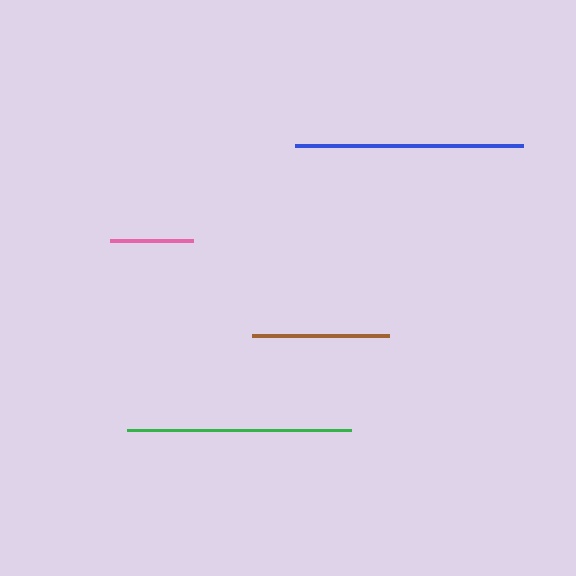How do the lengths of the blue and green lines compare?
The blue and green lines are approximately the same length.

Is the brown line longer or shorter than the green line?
The green line is longer than the brown line.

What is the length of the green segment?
The green segment is approximately 224 pixels long.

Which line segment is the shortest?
The pink line is the shortest at approximately 83 pixels.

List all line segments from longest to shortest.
From longest to shortest: blue, green, brown, pink.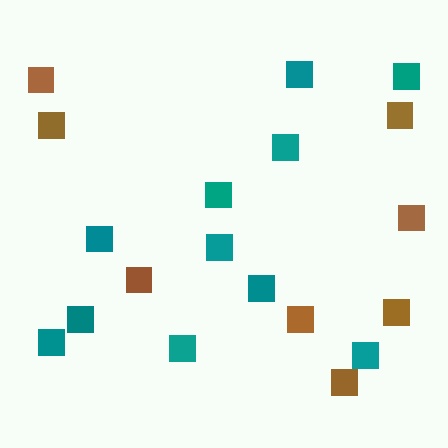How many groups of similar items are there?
There are 2 groups: one group of brown squares (8) and one group of teal squares (11).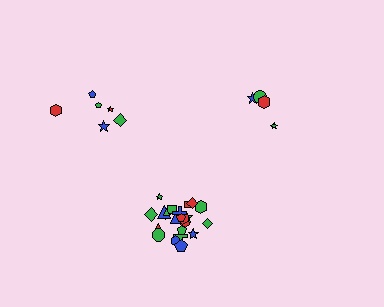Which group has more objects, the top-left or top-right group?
The top-left group.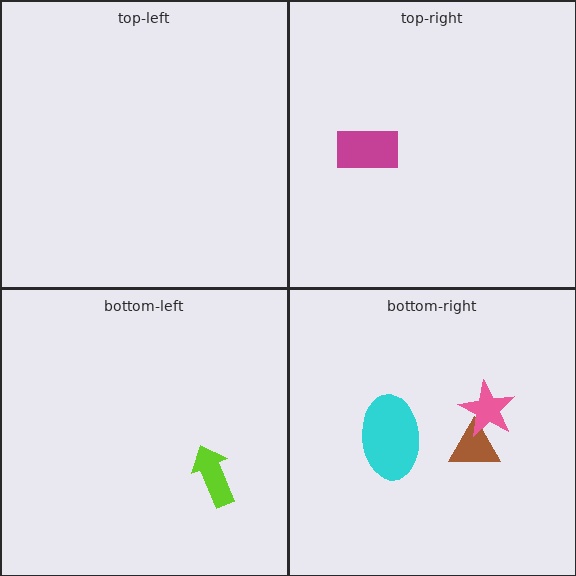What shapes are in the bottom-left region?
The lime arrow.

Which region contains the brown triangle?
The bottom-right region.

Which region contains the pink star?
The bottom-right region.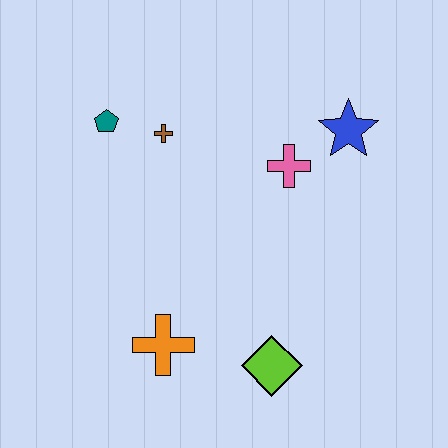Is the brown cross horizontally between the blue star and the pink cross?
No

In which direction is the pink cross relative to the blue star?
The pink cross is to the left of the blue star.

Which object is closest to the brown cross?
The teal pentagon is closest to the brown cross.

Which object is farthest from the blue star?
The orange cross is farthest from the blue star.